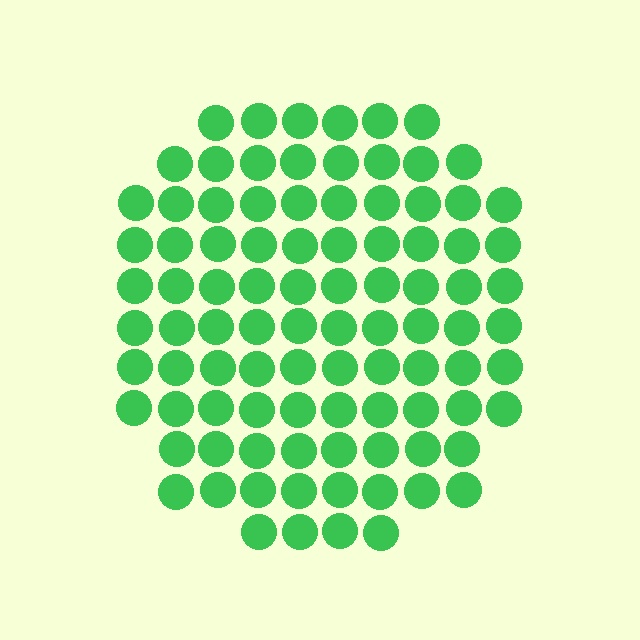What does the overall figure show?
The overall figure shows a circle.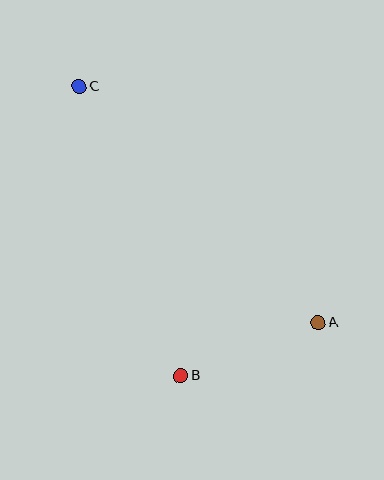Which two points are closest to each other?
Points A and B are closest to each other.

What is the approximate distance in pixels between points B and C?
The distance between B and C is approximately 306 pixels.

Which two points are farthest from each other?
Points A and C are farthest from each other.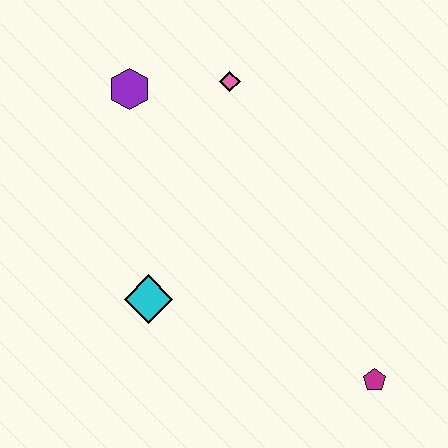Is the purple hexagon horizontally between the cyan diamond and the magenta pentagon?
No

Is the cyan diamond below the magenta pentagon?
No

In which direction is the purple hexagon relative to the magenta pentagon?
The purple hexagon is above the magenta pentagon.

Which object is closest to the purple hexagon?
The pink diamond is closest to the purple hexagon.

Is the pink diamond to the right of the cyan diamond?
Yes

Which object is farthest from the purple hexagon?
The magenta pentagon is farthest from the purple hexagon.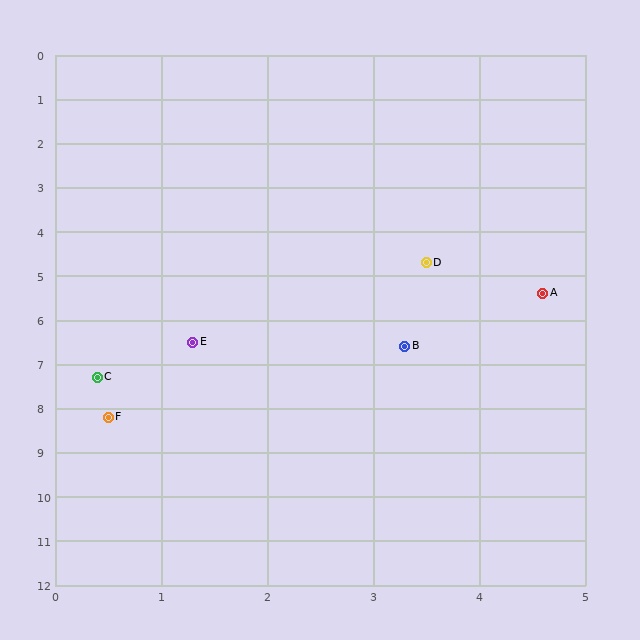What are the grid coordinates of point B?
Point B is at approximately (3.3, 6.6).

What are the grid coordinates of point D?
Point D is at approximately (3.5, 4.7).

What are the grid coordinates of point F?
Point F is at approximately (0.5, 8.2).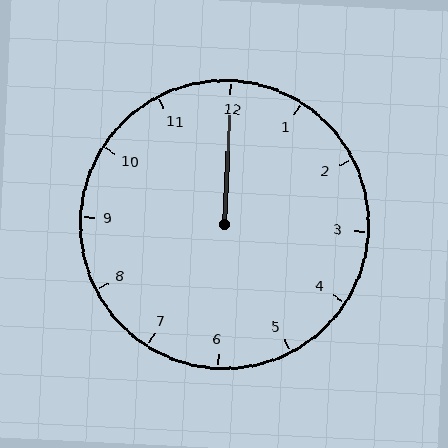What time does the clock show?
12:00.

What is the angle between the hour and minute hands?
Approximately 0 degrees.